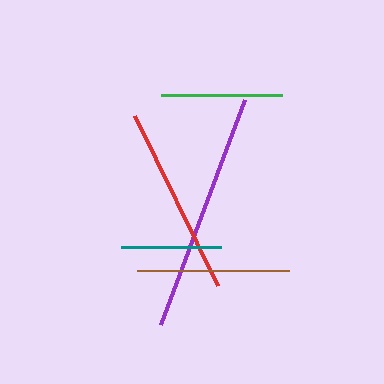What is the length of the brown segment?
The brown segment is approximately 152 pixels long.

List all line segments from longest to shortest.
From longest to shortest: purple, red, brown, green, teal.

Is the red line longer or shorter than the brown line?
The red line is longer than the brown line.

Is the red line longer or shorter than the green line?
The red line is longer than the green line.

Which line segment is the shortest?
The teal line is the shortest at approximately 100 pixels.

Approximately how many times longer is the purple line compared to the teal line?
The purple line is approximately 2.4 times the length of the teal line.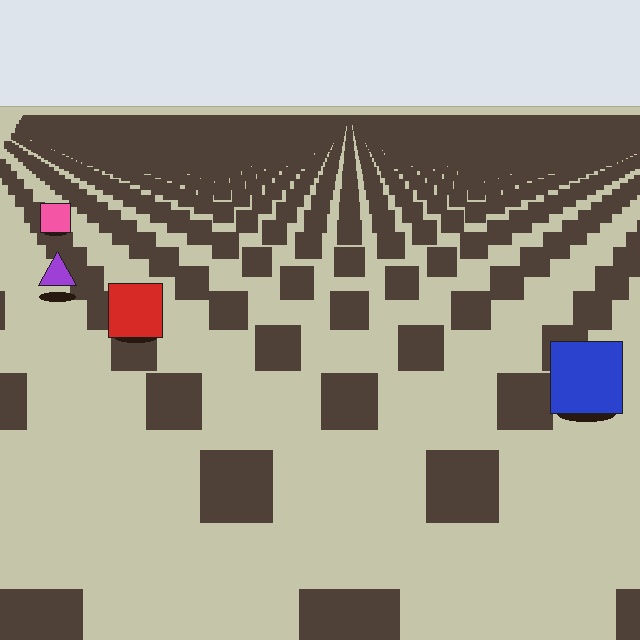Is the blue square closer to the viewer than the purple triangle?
Yes. The blue square is closer — you can tell from the texture gradient: the ground texture is coarser near it.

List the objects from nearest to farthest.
From nearest to farthest: the blue square, the red square, the purple triangle, the pink square.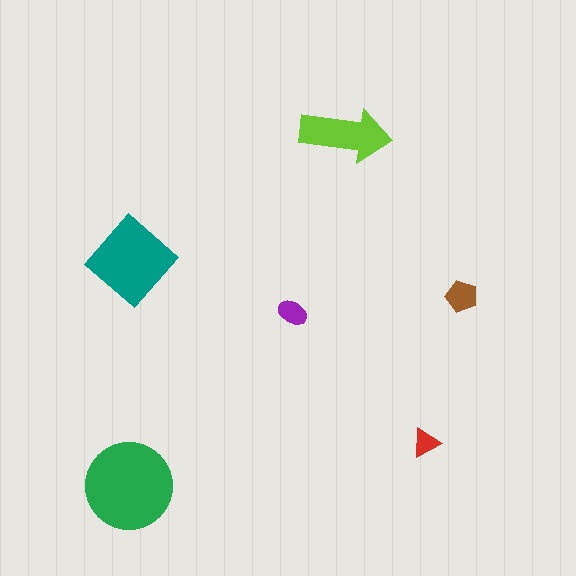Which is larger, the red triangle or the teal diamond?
The teal diamond.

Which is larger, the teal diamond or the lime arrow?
The teal diamond.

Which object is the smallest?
The red triangle.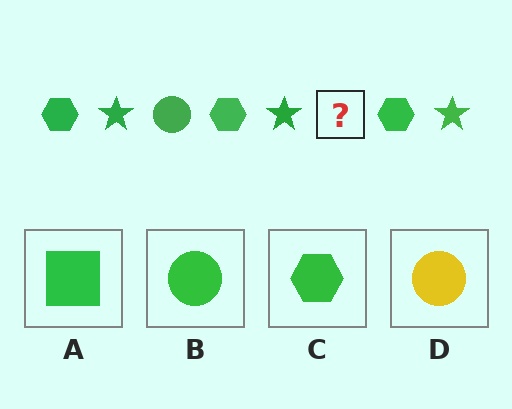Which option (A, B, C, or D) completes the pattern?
B.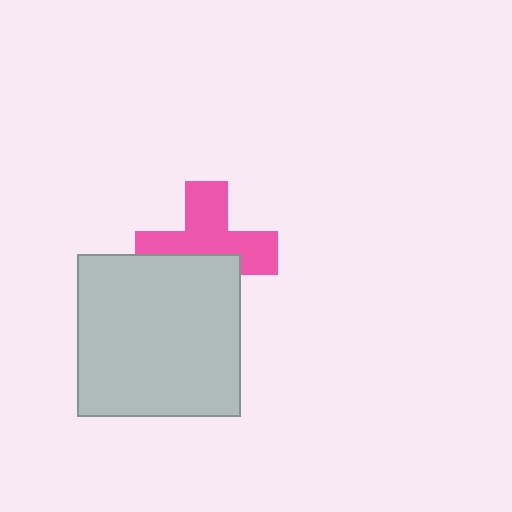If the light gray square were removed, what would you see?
You would see the complete pink cross.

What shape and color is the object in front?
The object in front is a light gray square.